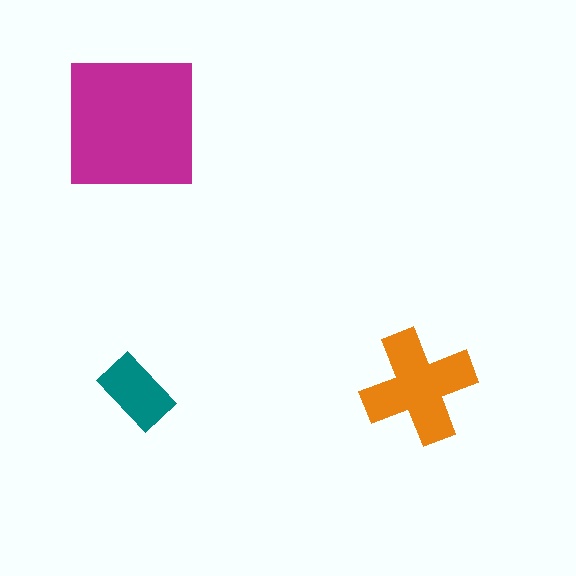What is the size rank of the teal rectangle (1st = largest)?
3rd.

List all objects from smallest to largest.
The teal rectangle, the orange cross, the magenta square.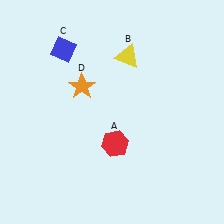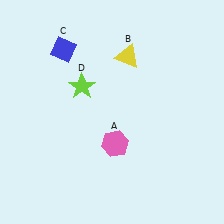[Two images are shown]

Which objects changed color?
A changed from red to pink. D changed from orange to lime.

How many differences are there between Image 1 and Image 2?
There are 2 differences between the two images.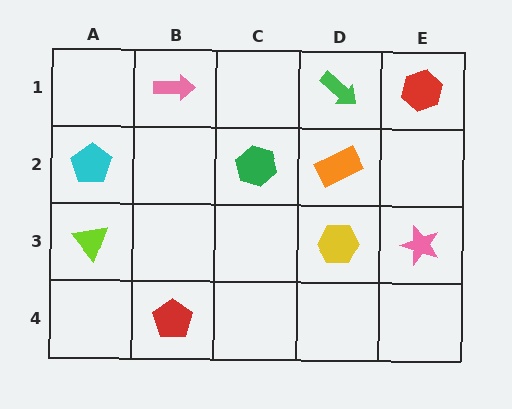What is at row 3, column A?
A lime triangle.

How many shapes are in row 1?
3 shapes.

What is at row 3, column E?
A pink star.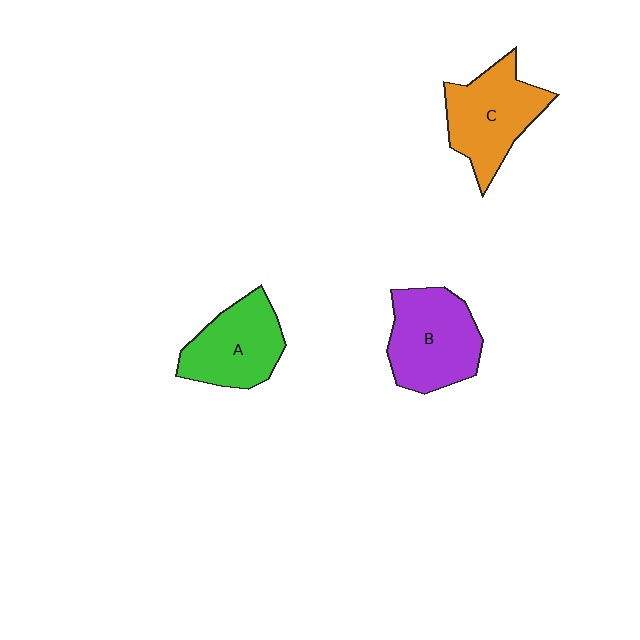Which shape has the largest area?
Shape B (purple).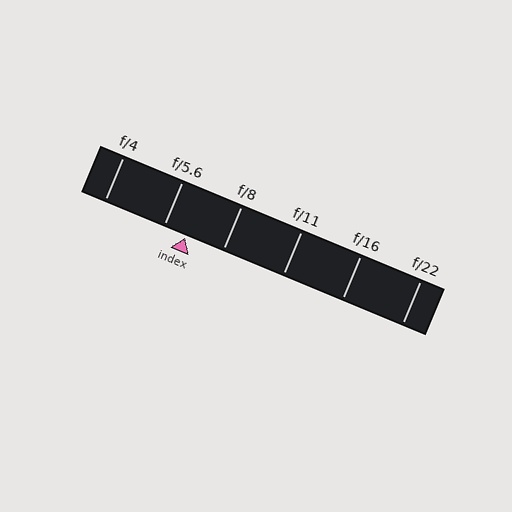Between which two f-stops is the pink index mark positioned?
The index mark is between f/5.6 and f/8.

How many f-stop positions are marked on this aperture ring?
There are 6 f-stop positions marked.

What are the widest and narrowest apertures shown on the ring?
The widest aperture shown is f/4 and the narrowest is f/22.